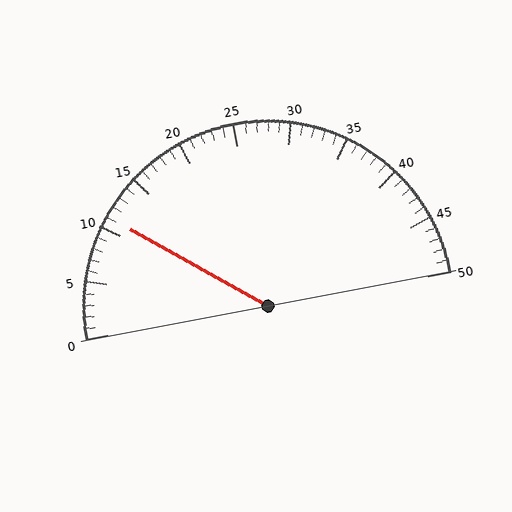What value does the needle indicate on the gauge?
The needle indicates approximately 11.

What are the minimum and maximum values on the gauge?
The gauge ranges from 0 to 50.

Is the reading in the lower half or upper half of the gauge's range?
The reading is in the lower half of the range (0 to 50).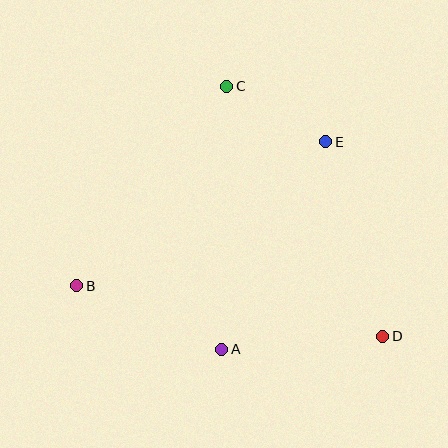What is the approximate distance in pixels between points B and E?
The distance between B and E is approximately 288 pixels.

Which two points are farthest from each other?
Points B and D are farthest from each other.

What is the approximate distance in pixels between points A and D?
The distance between A and D is approximately 162 pixels.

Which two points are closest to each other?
Points C and E are closest to each other.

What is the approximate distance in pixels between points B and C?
The distance between B and C is approximately 250 pixels.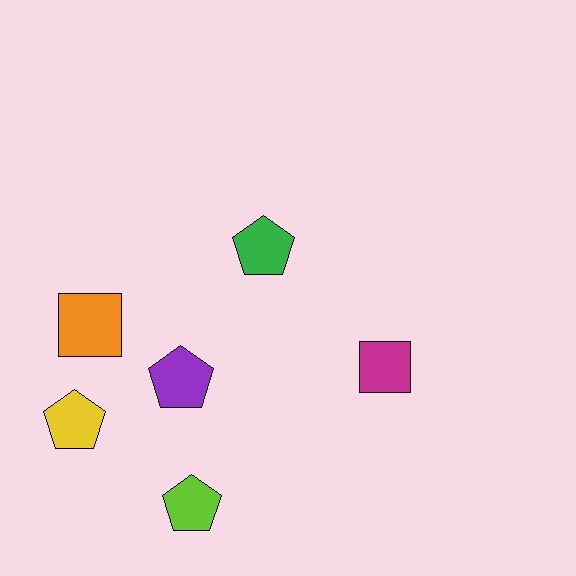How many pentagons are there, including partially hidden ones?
There are 4 pentagons.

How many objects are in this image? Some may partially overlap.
There are 6 objects.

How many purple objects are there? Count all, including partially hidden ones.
There is 1 purple object.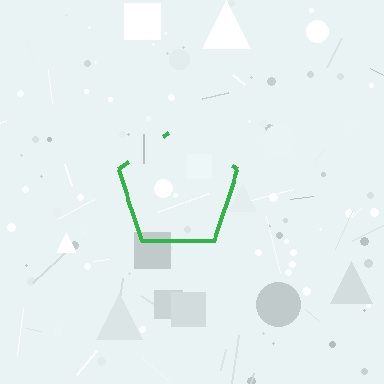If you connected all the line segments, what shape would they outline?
They would outline a pentagon.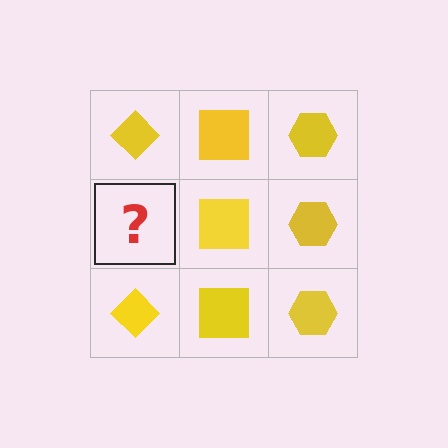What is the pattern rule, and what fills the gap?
The rule is that each column has a consistent shape. The gap should be filled with a yellow diamond.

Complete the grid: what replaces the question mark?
The question mark should be replaced with a yellow diamond.